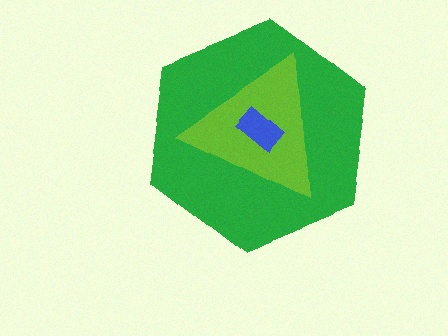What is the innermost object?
The blue rectangle.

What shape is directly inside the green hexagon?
The lime triangle.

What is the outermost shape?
The green hexagon.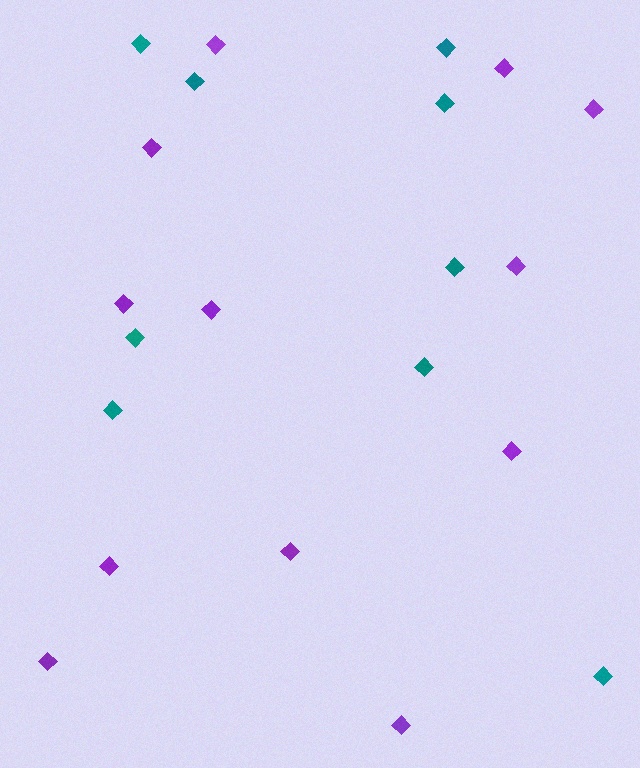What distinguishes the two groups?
There are 2 groups: one group of teal diamonds (9) and one group of purple diamonds (12).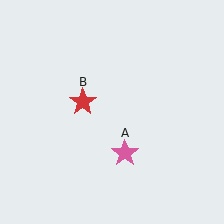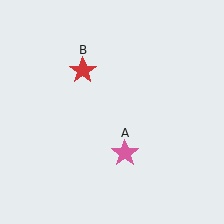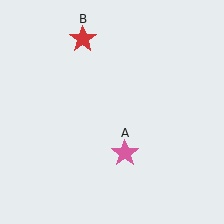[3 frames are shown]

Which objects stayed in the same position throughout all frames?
Pink star (object A) remained stationary.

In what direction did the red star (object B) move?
The red star (object B) moved up.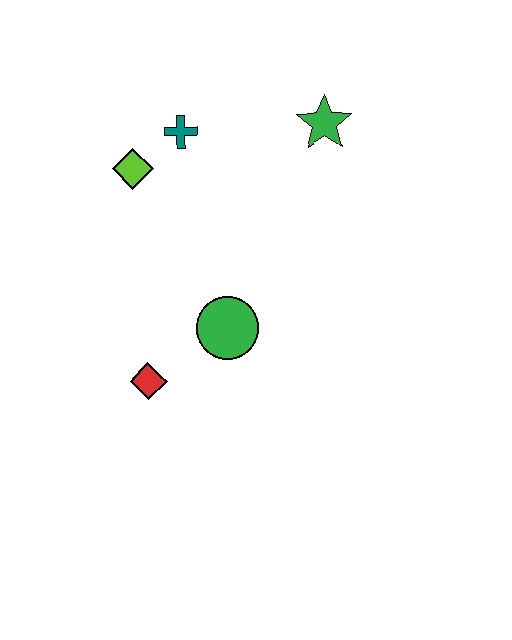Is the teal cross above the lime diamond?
Yes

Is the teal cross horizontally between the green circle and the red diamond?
Yes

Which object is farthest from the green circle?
The green star is farthest from the green circle.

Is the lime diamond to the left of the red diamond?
Yes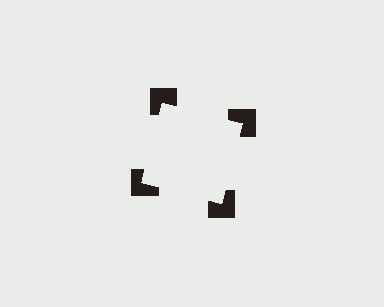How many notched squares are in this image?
There are 4 — one at each vertex of the illusory square.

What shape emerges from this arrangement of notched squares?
An illusory square — its edges are inferred from the aligned wedge cuts in the notched squares, not physically drawn.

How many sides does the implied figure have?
4 sides.